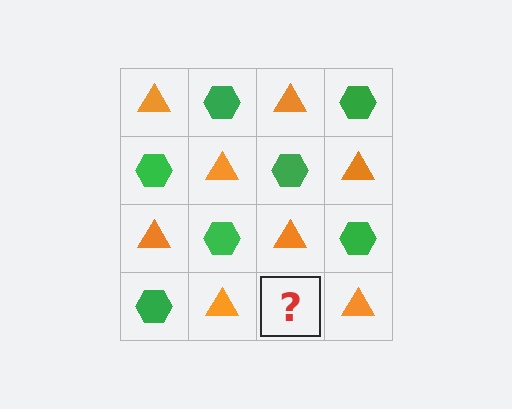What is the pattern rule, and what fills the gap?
The rule is that it alternates orange triangle and green hexagon in a checkerboard pattern. The gap should be filled with a green hexagon.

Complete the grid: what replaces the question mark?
The question mark should be replaced with a green hexagon.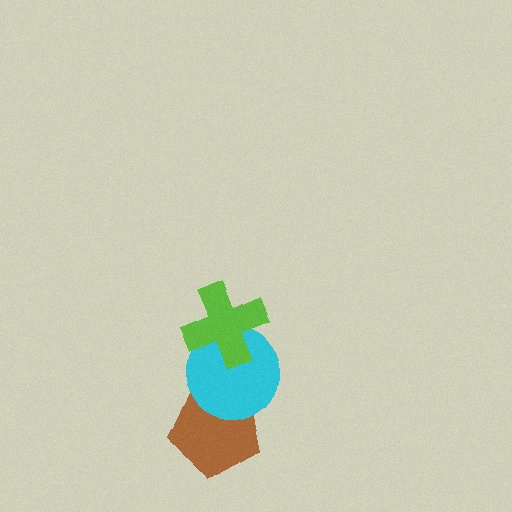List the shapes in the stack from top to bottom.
From top to bottom: the lime cross, the cyan circle, the brown pentagon.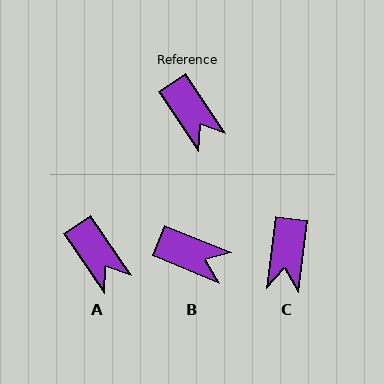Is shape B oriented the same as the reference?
No, it is off by about 34 degrees.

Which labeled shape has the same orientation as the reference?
A.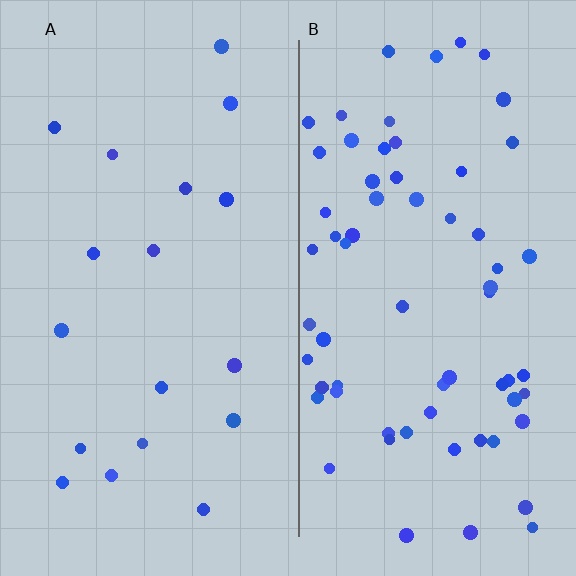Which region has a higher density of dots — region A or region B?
B (the right).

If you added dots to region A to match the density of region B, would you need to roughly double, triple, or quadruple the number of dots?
Approximately quadruple.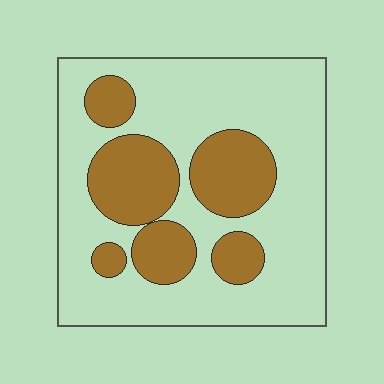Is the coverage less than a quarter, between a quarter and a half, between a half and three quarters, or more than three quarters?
Between a quarter and a half.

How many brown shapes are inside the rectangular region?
6.